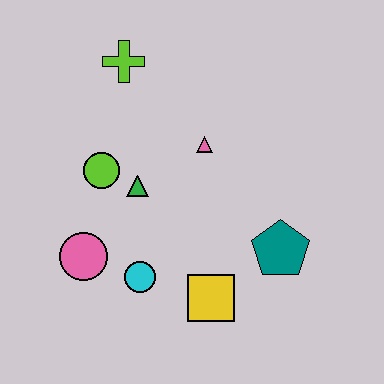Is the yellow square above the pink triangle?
No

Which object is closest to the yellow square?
The cyan circle is closest to the yellow square.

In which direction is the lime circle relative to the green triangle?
The lime circle is to the left of the green triangle.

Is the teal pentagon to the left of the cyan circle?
No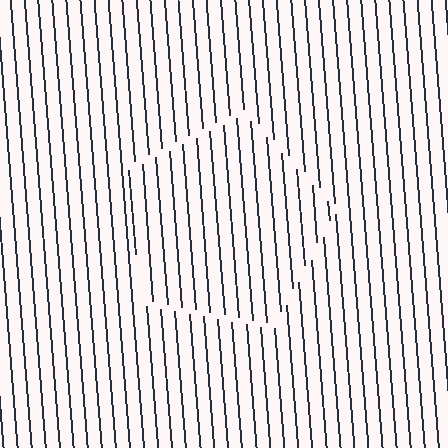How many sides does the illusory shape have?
5 sides — the line-ends trace a pentagon.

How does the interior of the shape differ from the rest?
The interior of the shape contains the same grating, shifted by half a period — the contour is defined by the phase discontinuity where line-ends from the inner and outer gratings abut.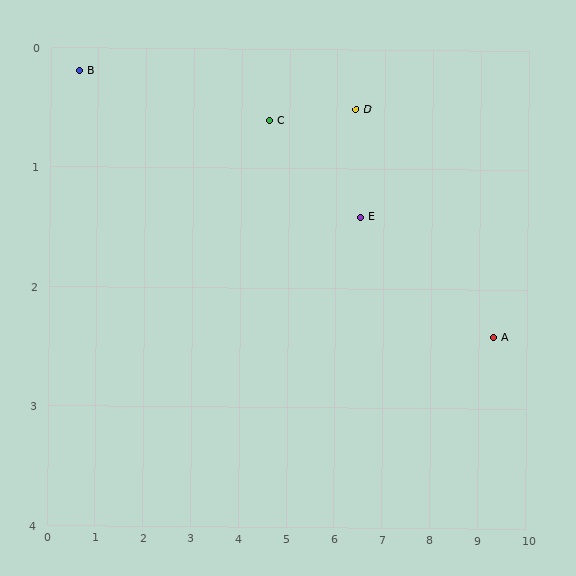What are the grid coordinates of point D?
Point D is at approximately (6.4, 0.5).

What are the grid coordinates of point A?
Point A is at approximately (9.3, 2.4).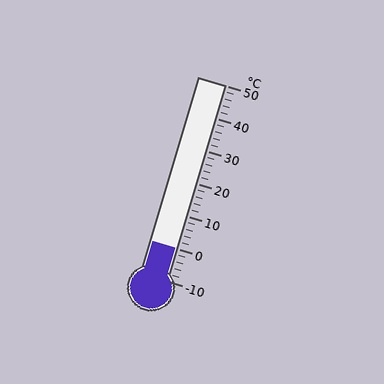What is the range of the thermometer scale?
The thermometer scale ranges from -10°C to 50°C.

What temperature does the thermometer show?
The thermometer shows approximately 0°C.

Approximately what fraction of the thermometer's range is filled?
The thermometer is filled to approximately 15% of its range.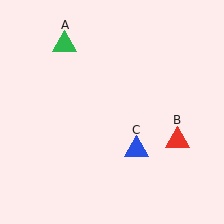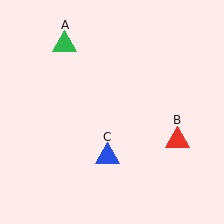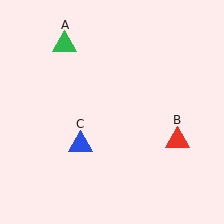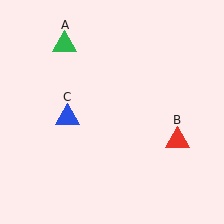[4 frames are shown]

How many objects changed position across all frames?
1 object changed position: blue triangle (object C).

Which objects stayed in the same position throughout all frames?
Green triangle (object A) and red triangle (object B) remained stationary.